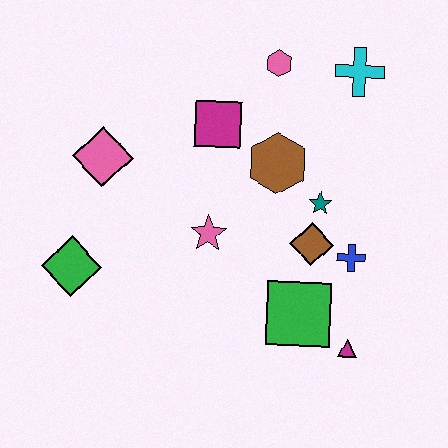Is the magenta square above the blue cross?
Yes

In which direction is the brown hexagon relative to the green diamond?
The brown hexagon is to the right of the green diamond.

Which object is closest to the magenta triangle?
The green square is closest to the magenta triangle.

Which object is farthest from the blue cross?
The green diamond is farthest from the blue cross.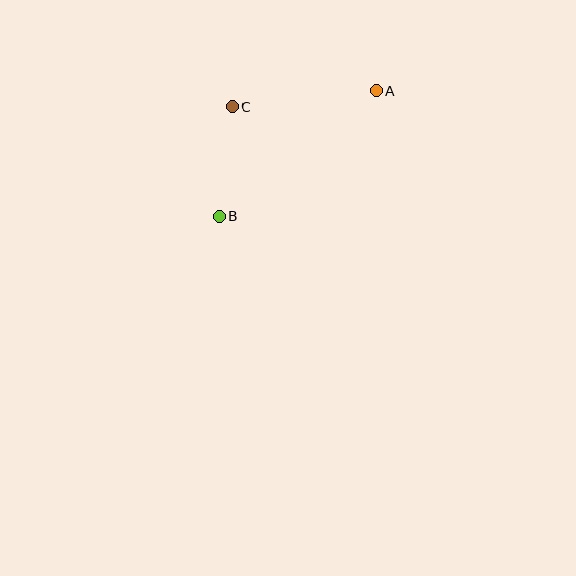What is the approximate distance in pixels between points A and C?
The distance between A and C is approximately 145 pixels.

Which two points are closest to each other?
Points B and C are closest to each other.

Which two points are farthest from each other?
Points A and B are farthest from each other.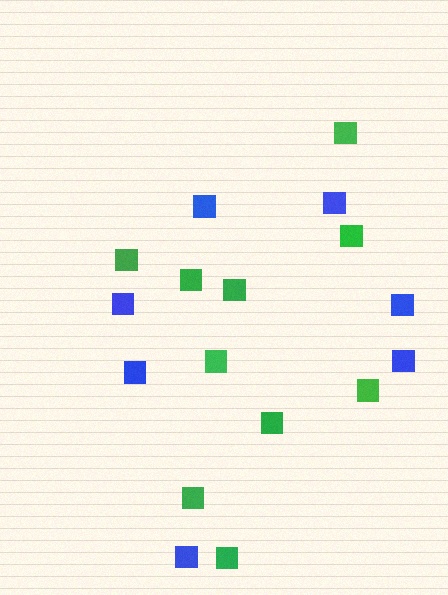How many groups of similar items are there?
There are 2 groups: one group of blue squares (7) and one group of green squares (10).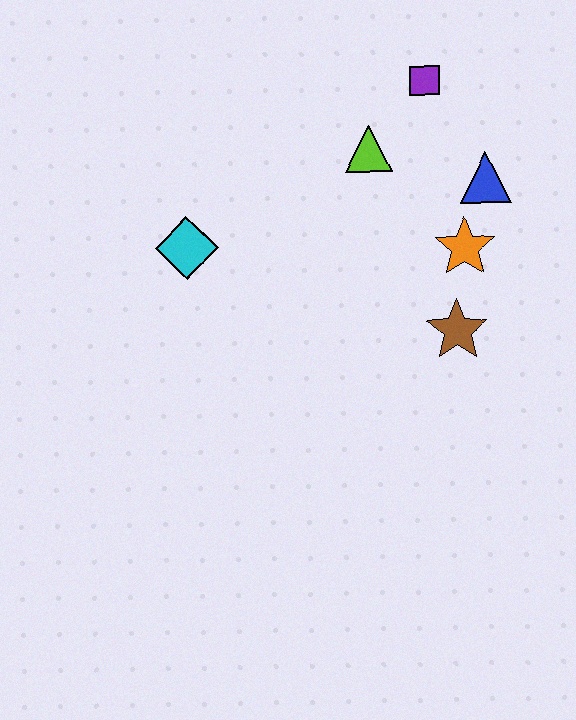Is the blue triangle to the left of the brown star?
No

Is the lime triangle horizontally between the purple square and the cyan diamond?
Yes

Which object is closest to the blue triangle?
The orange star is closest to the blue triangle.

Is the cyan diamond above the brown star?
Yes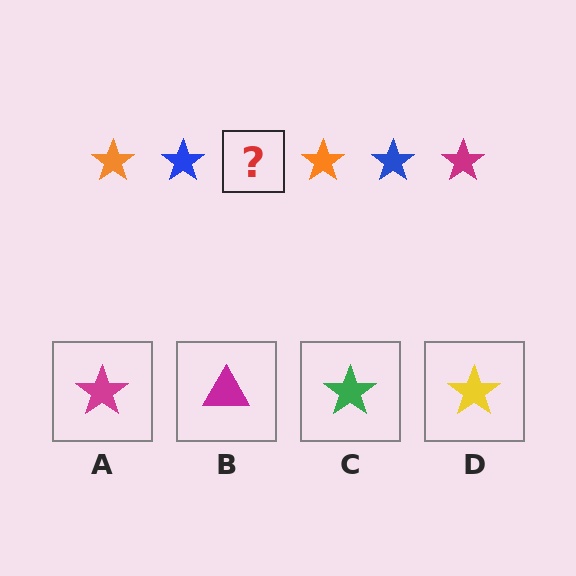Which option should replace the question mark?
Option A.